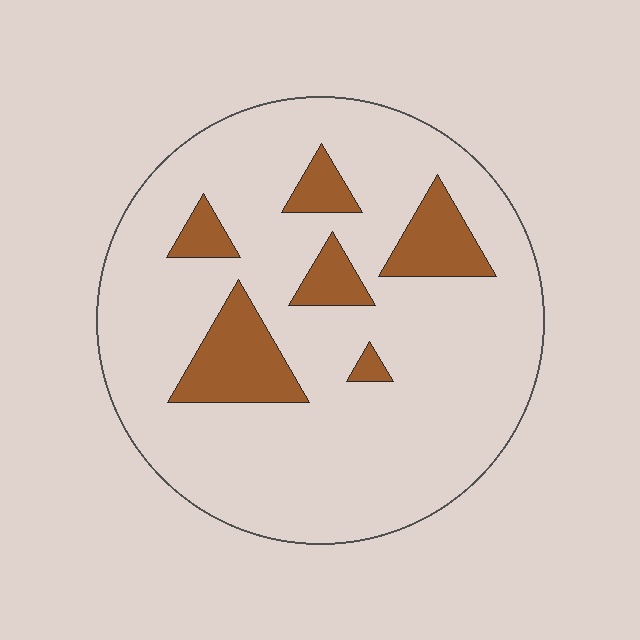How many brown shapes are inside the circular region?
6.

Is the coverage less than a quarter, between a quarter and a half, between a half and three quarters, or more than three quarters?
Less than a quarter.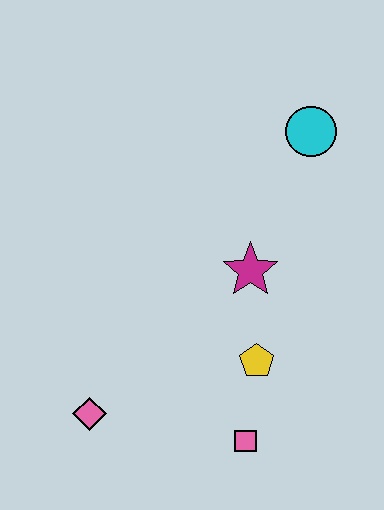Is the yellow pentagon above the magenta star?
No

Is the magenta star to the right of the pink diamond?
Yes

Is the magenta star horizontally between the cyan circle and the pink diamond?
Yes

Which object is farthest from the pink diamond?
The cyan circle is farthest from the pink diamond.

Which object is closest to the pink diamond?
The pink square is closest to the pink diamond.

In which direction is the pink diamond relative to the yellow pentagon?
The pink diamond is to the left of the yellow pentagon.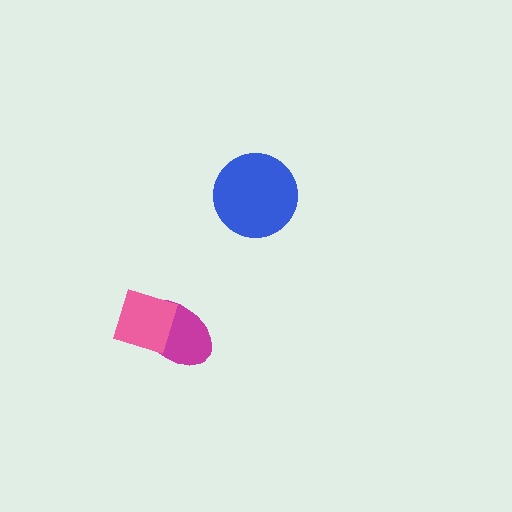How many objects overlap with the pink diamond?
1 object overlaps with the pink diamond.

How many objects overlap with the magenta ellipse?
1 object overlaps with the magenta ellipse.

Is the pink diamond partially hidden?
No, no other shape covers it.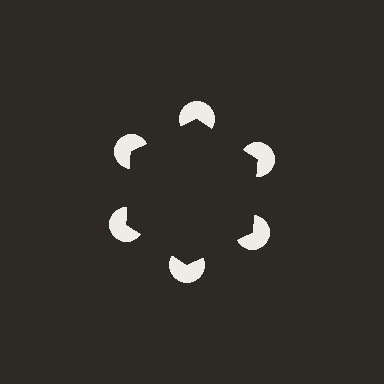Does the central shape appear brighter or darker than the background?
It typically appears slightly darker than the background, even though no actual brightness change is drawn.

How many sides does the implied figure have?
6 sides.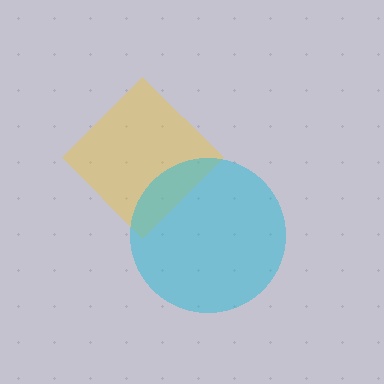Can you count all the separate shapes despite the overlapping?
Yes, there are 2 separate shapes.